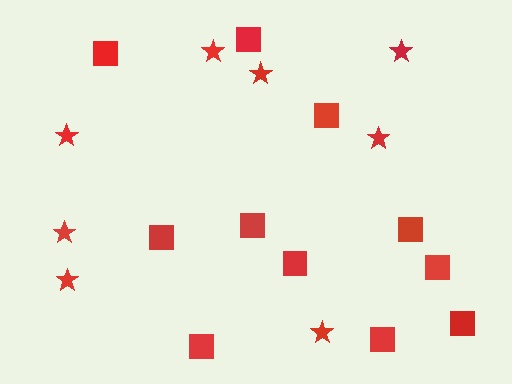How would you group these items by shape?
There are 2 groups: one group of stars (8) and one group of squares (11).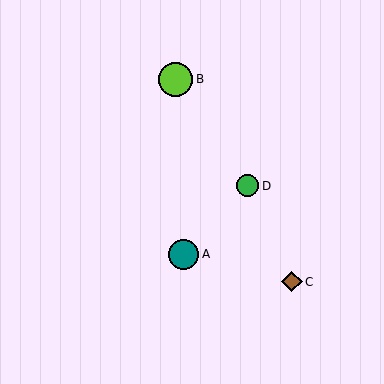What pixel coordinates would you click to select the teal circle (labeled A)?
Click at (183, 255) to select the teal circle A.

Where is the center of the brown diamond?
The center of the brown diamond is at (292, 282).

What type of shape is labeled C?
Shape C is a brown diamond.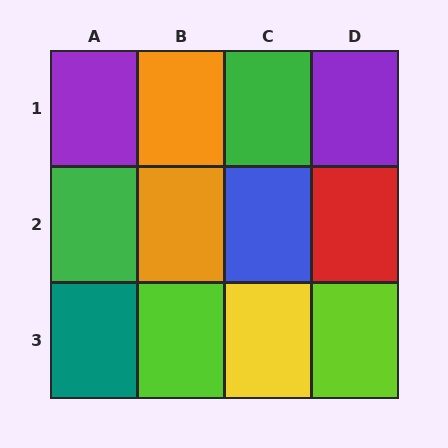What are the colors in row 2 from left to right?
Green, orange, blue, red.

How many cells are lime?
2 cells are lime.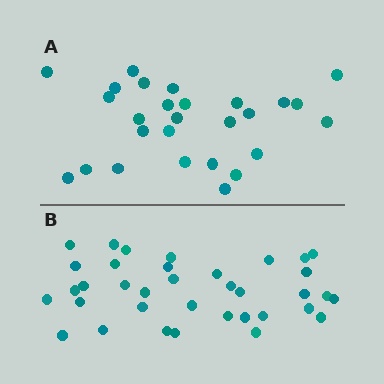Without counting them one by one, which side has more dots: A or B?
Region B (the bottom region) has more dots.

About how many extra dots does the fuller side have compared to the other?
Region B has roughly 8 or so more dots than region A.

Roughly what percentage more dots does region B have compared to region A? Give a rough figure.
About 35% more.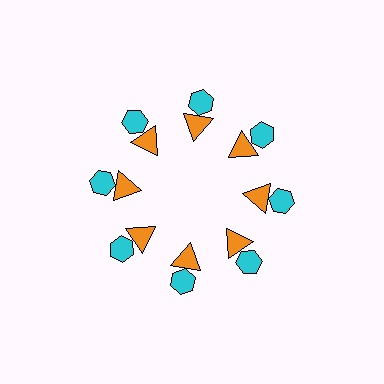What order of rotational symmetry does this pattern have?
This pattern has 8-fold rotational symmetry.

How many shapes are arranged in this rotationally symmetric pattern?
There are 16 shapes, arranged in 8 groups of 2.